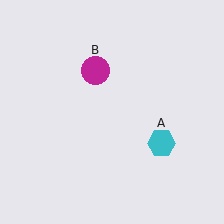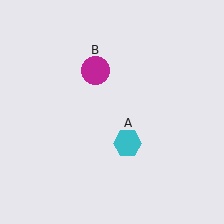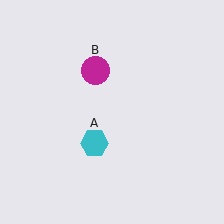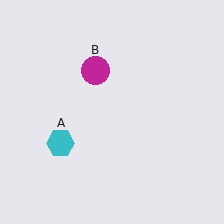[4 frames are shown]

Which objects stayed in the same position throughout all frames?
Magenta circle (object B) remained stationary.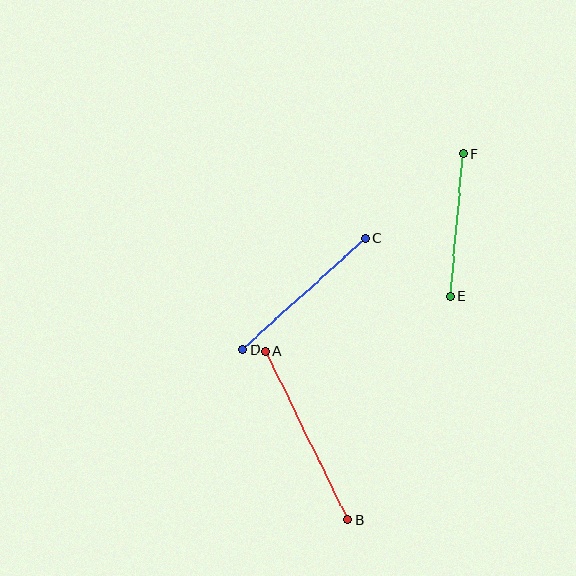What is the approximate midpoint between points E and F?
The midpoint is at approximately (457, 225) pixels.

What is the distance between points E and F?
The distance is approximately 144 pixels.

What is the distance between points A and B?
The distance is approximately 187 pixels.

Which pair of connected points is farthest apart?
Points A and B are farthest apart.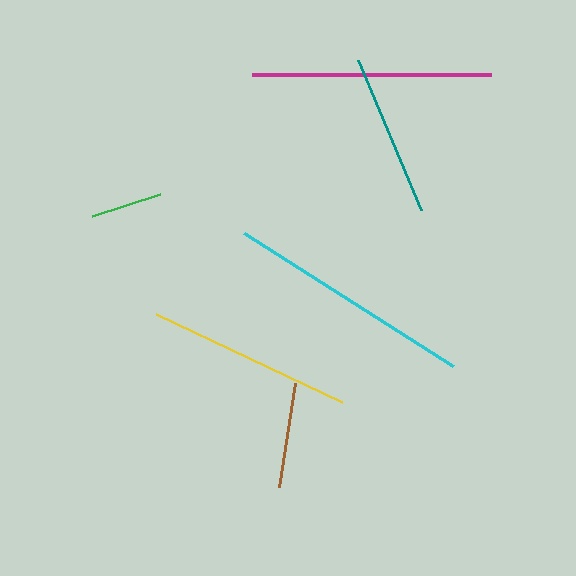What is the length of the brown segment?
The brown segment is approximately 105 pixels long.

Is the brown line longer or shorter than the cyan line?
The cyan line is longer than the brown line.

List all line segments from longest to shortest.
From longest to shortest: cyan, magenta, yellow, teal, brown, green.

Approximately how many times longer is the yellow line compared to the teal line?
The yellow line is approximately 1.3 times the length of the teal line.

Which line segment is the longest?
The cyan line is the longest at approximately 247 pixels.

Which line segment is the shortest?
The green line is the shortest at approximately 71 pixels.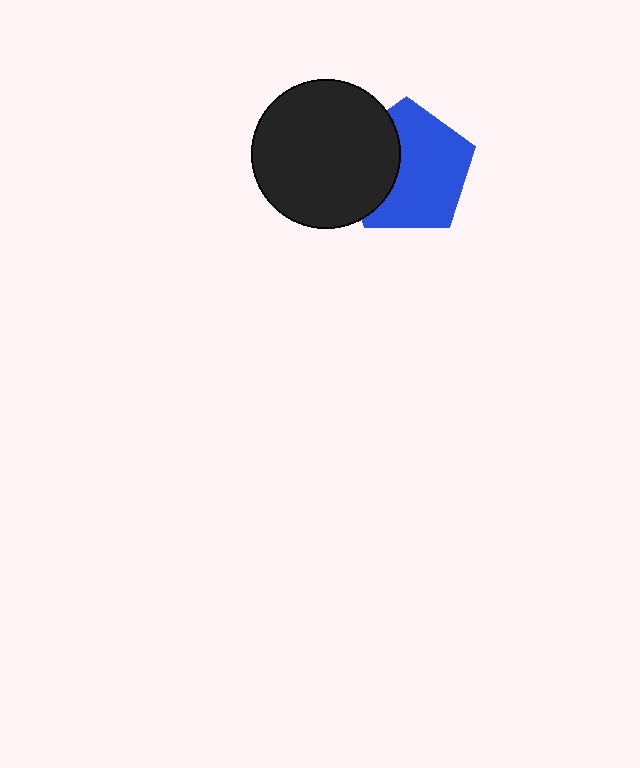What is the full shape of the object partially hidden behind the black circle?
The partially hidden object is a blue pentagon.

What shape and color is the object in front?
The object in front is a black circle.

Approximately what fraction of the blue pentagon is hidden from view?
Roughly 34% of the blue pentagon is hidden behind the black circle.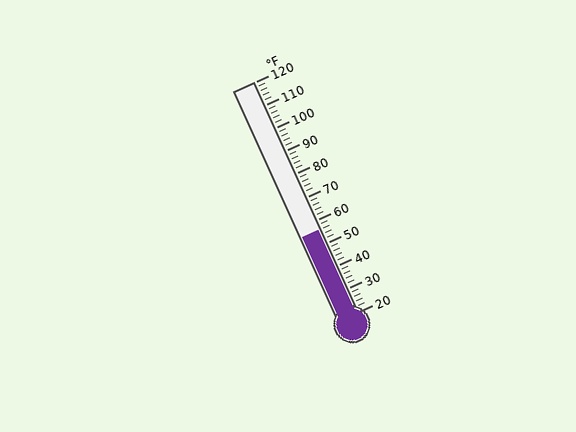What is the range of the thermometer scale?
The thermometer scale ranges from 20°F to 120°F.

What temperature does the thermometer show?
The thermometer shows approximately 56°F.